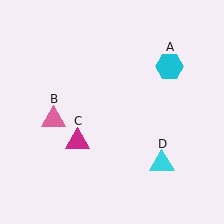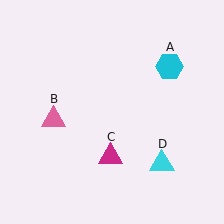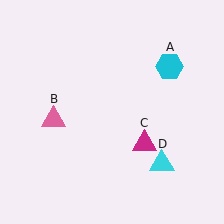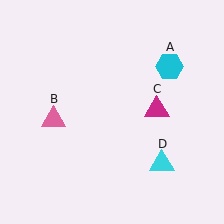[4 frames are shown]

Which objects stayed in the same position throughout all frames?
Cyan hexagon (object A) and pink triangle (object B) and cyan triangle (object D) remained stationary.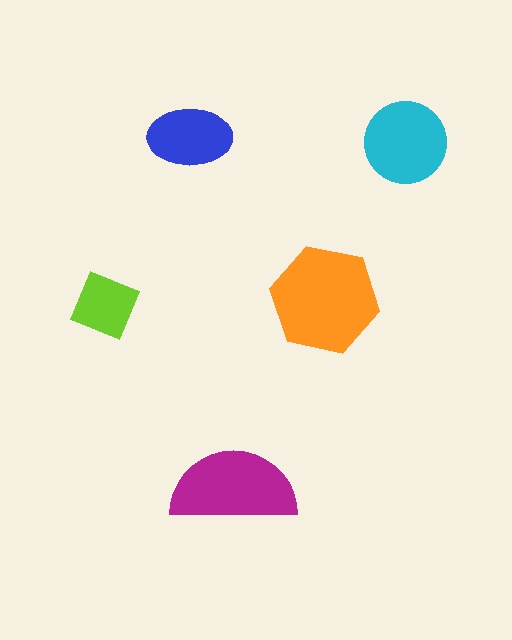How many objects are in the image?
There are 5 objects in the image.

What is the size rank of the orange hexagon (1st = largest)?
1st.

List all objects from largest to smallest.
The orange hexagon, the magenta semicircle, the cyan circle, the blue ellipse, the lime diamond.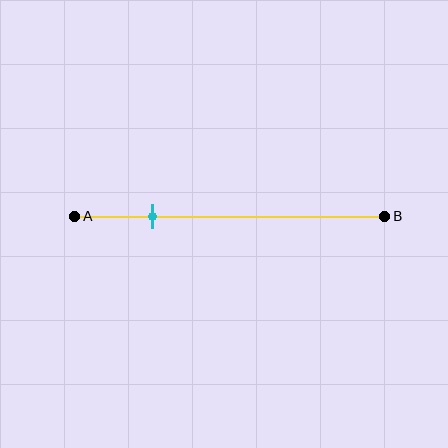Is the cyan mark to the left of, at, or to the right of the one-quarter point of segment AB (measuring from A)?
The cyan mark is approximately at the one-quarter point of segment AB.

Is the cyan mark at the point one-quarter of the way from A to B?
Yes, the mark is approximately at the one-quarter point.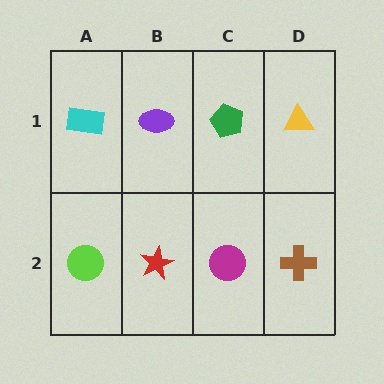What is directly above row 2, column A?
A cyan rectangle.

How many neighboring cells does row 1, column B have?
3.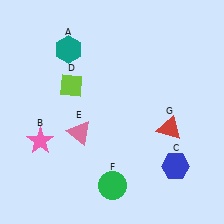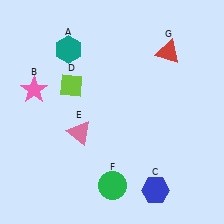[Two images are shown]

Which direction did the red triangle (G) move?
The red triangle (G) moved up.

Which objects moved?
The objects that moved are: the pink star (B), the blue hexagon (C), the red triangle (G).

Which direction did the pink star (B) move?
The pink star (B) moved up.